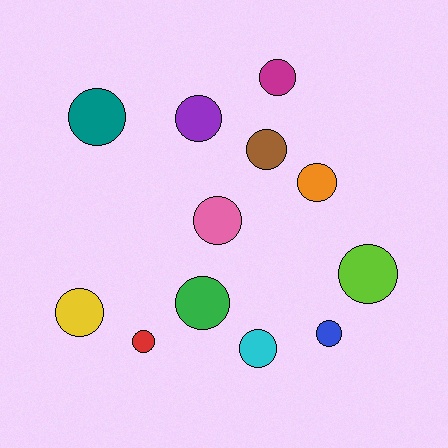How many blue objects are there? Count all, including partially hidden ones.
There is 1 blue object.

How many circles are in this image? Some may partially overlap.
There are 12 circles.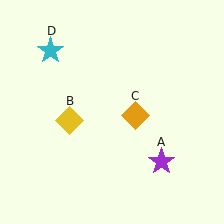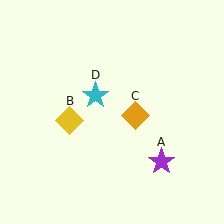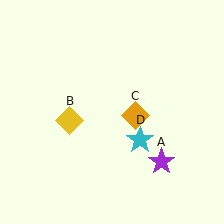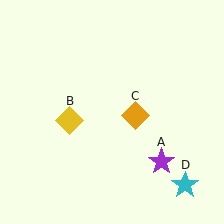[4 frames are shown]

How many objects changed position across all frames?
1 object changed position: cyan star (object D).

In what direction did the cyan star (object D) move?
The cyan star (object D) moved down and to the right.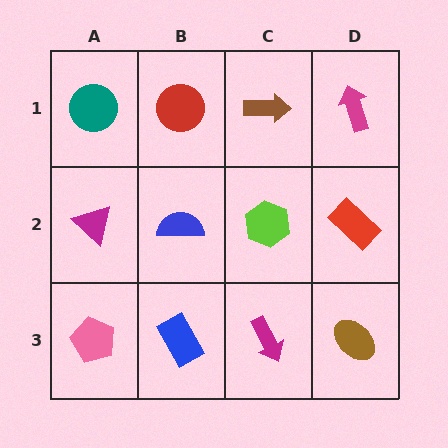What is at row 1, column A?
A teal circle.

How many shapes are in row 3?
4 shapes.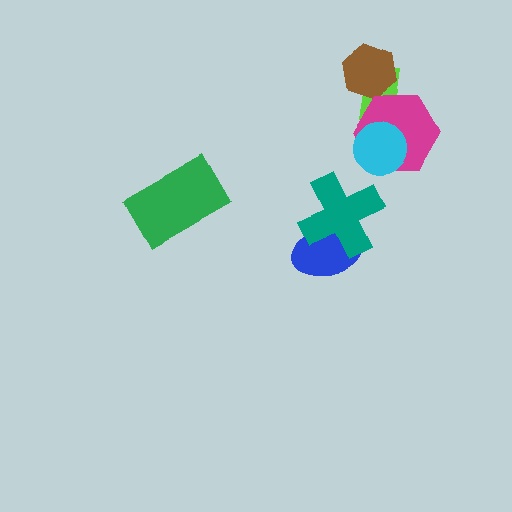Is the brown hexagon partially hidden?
No, no other shape covers it.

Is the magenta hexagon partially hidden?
Yes, it is partially covered by another shape.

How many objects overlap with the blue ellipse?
1 object overlaps with the blue ellipse.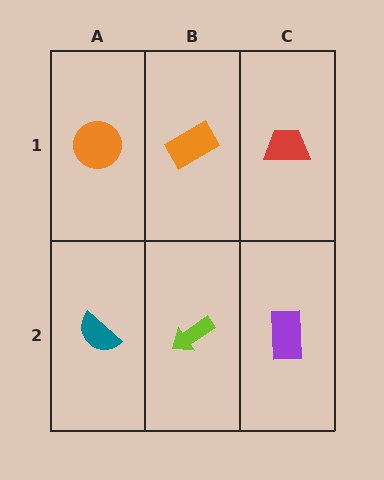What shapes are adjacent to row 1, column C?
A purple rectangle (row 2, column C), an orange rectangle (row 1, column B).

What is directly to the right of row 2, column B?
A purple rectangle.